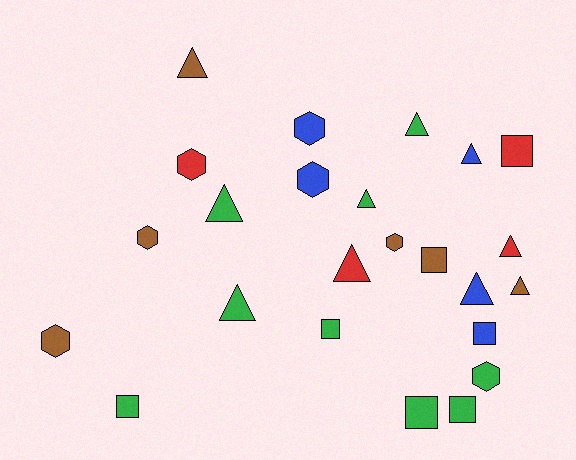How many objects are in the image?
There are 24 objects.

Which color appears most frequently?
Green, with 9 objects.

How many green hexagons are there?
There is 1 green hexagon.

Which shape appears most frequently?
Triangle, with 10 objects.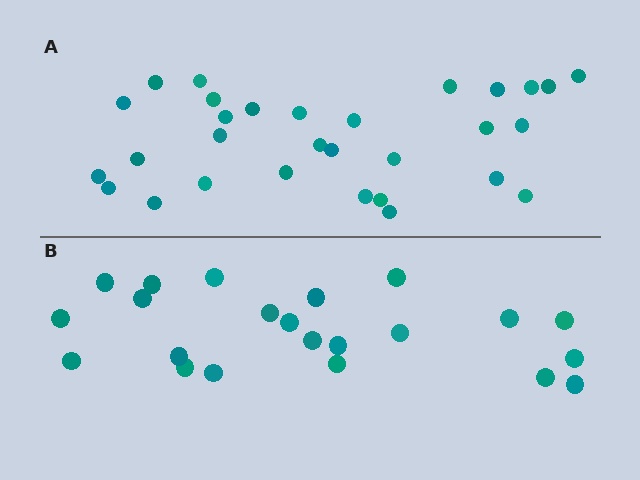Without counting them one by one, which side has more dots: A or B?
Region A (the top region) has more dots.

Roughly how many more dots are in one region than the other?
Region A has roughly 8 or so more dots than region B.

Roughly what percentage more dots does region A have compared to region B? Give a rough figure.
About 35% more.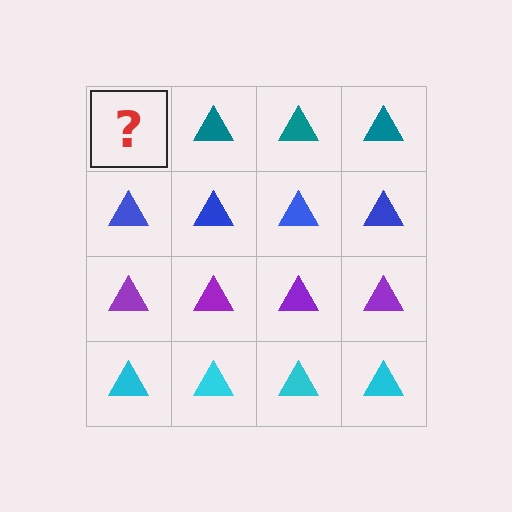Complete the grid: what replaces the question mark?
The question mark should be replaced with a teal triangle.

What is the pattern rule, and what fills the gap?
The rule is that each row has a consistent color. The gap should be filled with a teal triangle.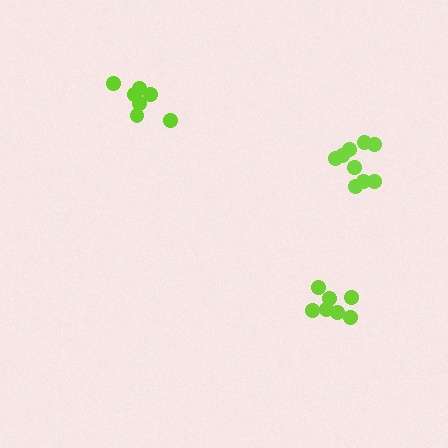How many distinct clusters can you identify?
There are 3 distinct clusters.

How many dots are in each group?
Group 1: 7 dots, Group 2: 9 dots, Group 3: 7 dots (23 total).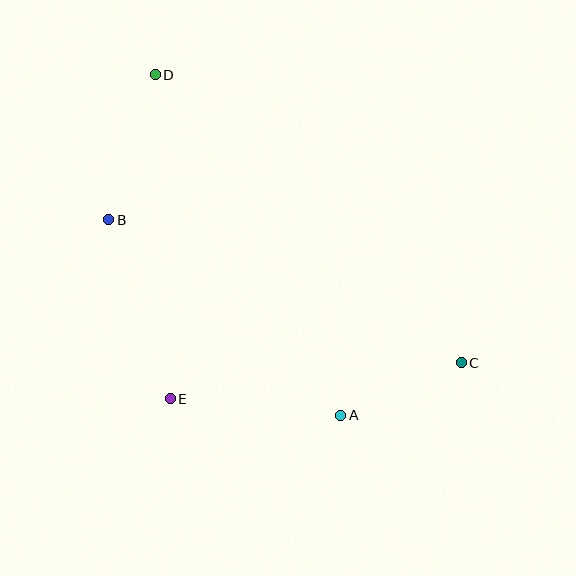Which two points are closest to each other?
Points A and C are closest to each other.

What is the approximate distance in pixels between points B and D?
The distance between B and D is approximately 153 pixels.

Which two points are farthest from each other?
Points C and D are farthest from each other.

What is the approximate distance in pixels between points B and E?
The distance between B and E is approximately 189 pixels.